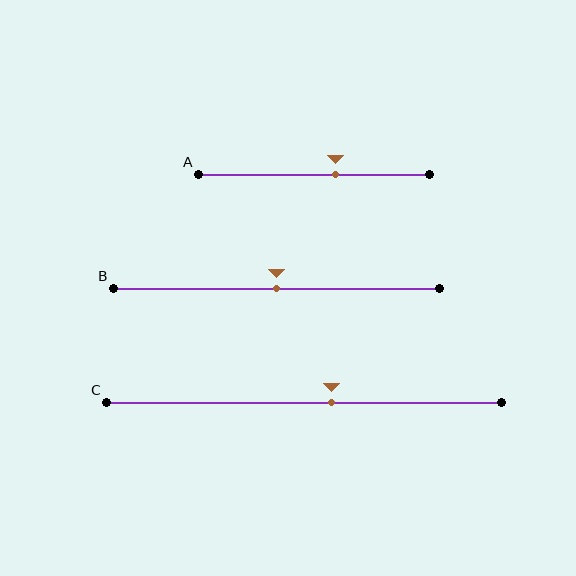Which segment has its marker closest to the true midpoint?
Segment B has its marker closest to the true midpoint.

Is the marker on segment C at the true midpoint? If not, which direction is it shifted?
No, the marker on segment C is shifted to the right by about 7% of the segment length.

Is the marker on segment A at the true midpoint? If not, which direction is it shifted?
No, the marker on segment A is shifted to the right by about 9% of the segment length.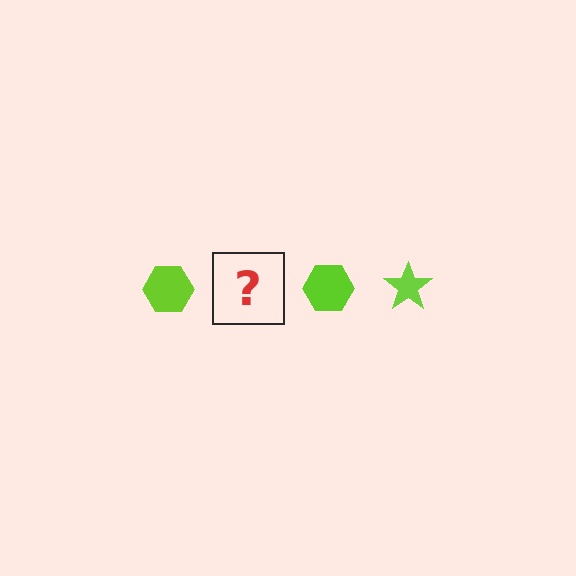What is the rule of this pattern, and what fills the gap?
The rule is that the pattern cycles through hexagon, star shapes in lime. The gap should be filled with a lime star.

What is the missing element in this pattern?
The missing element is a lime star.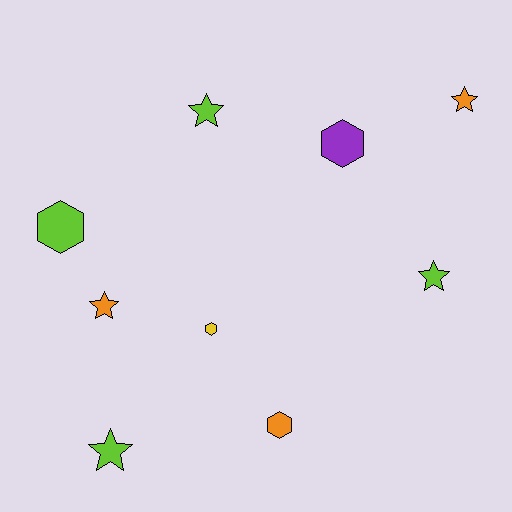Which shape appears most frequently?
Star, with 5 objects.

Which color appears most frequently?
Lime, with 4 objects.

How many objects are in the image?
There are 9 objects.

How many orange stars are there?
There are 2 orange stars.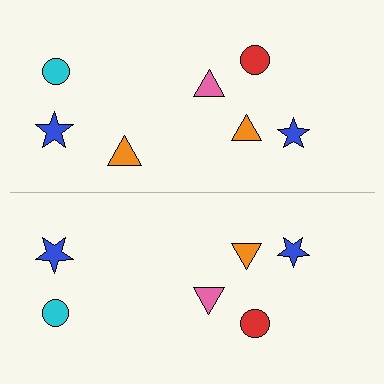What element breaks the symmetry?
A orange triangle is missing from the bottom side.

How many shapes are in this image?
There are 13 shapes in this image.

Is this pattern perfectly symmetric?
No, the pattern is not perfectly symmetric. A orange triangle is missing from the bottom side.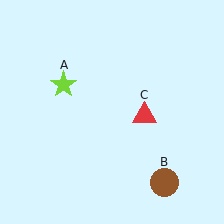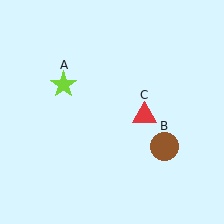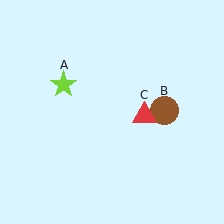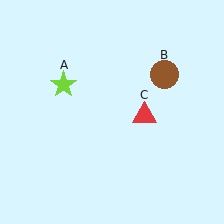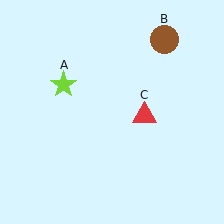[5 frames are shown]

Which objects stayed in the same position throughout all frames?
Lime star (object A) and red triangle (object C) remained stationary.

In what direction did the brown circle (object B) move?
The brown circle (object B) moved up.